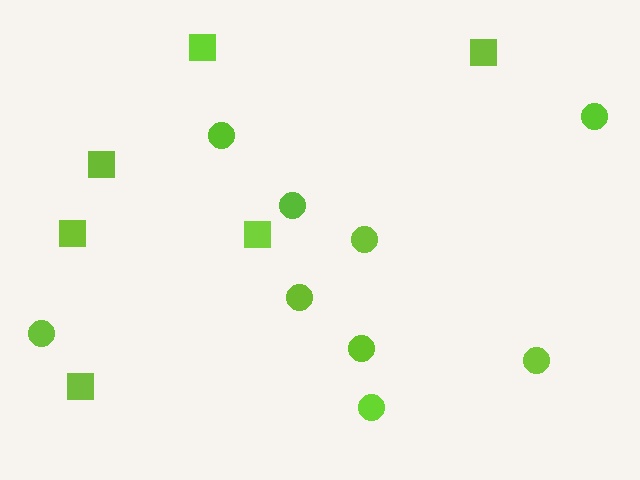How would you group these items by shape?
There are 2 groups: one group of squares (6) and one group of circles (9).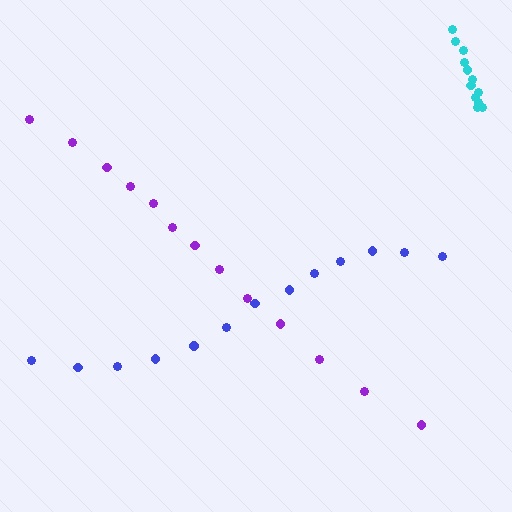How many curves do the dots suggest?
There are 3 distinct paths.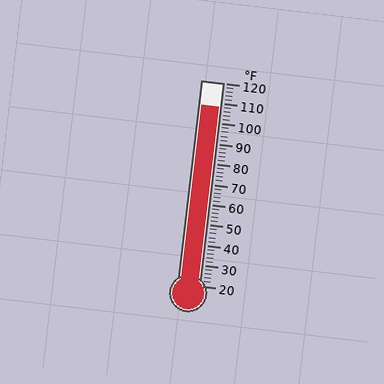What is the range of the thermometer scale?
The thermometer scale ranges from 20°F to 120°F.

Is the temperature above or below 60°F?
The temperature is above 60°F.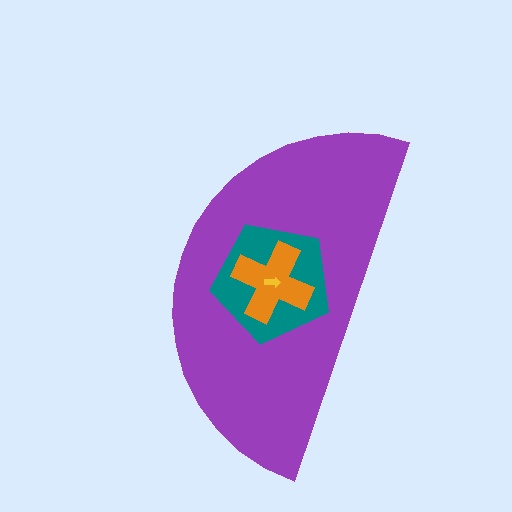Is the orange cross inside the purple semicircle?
Yes.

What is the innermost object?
The yellow arrow.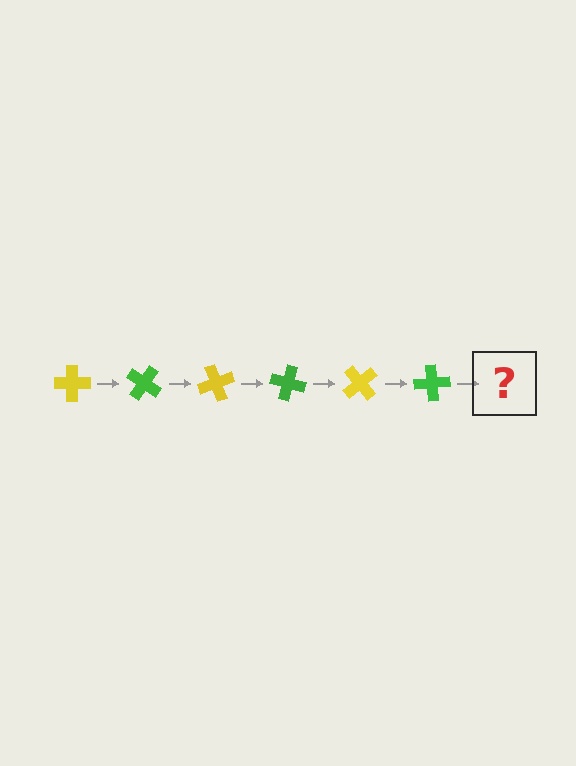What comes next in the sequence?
The next element should be a yellow cross, rotated 210 degrees from the start.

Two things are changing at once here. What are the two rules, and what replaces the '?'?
The two rules are that it rotates 35 degrees each step and the color cycles through yellow and green. The '?' should be a yellow cross, rotated 210 degrees from the start.